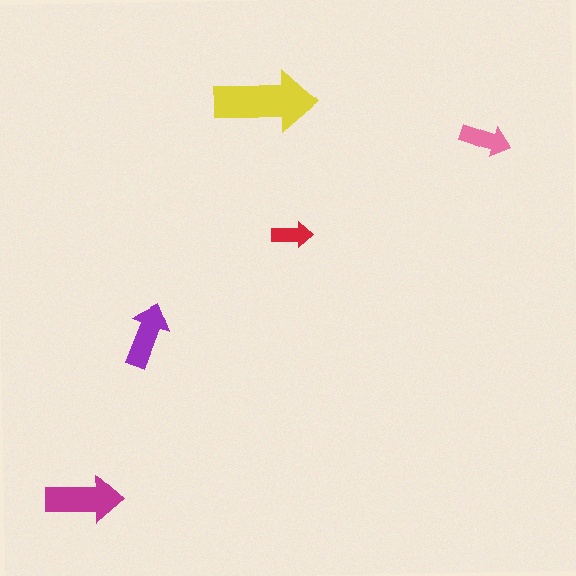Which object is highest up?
The yellow arrow is topmost.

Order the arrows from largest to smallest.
the yellow one, the magenta one, the purple one, the pink one, the red one.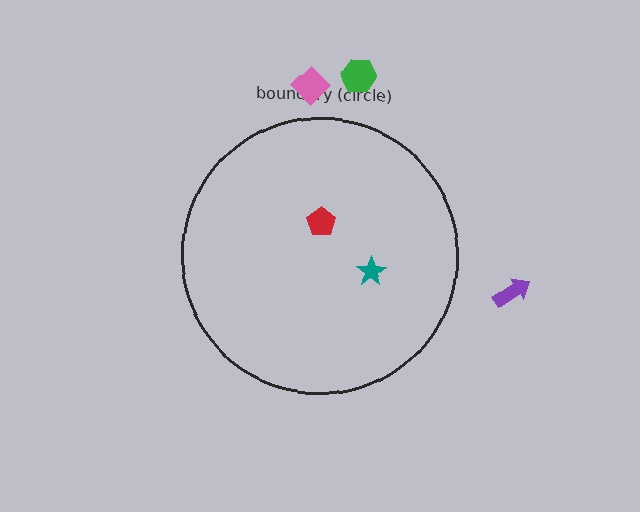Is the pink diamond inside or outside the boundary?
Outside.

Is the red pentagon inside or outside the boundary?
Inside.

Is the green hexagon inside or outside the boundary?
Outside.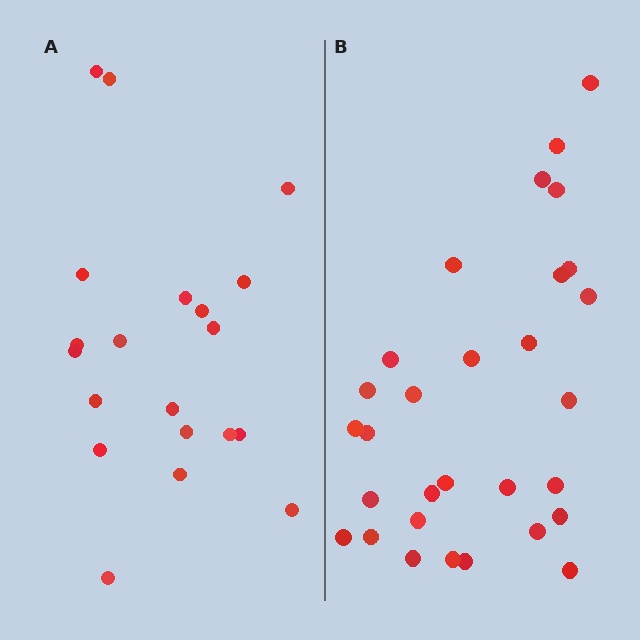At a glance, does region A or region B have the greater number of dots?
Region B (the right region) has more dots.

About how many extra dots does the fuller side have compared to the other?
Region B has roughly 10 or so more dots than region A.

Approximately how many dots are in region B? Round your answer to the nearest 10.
About 30 dots.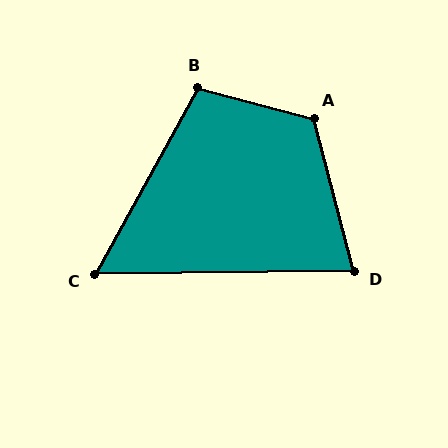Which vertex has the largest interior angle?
A, at approximately 119 degrees.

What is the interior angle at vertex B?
Approximately 104 degrees (obtuse).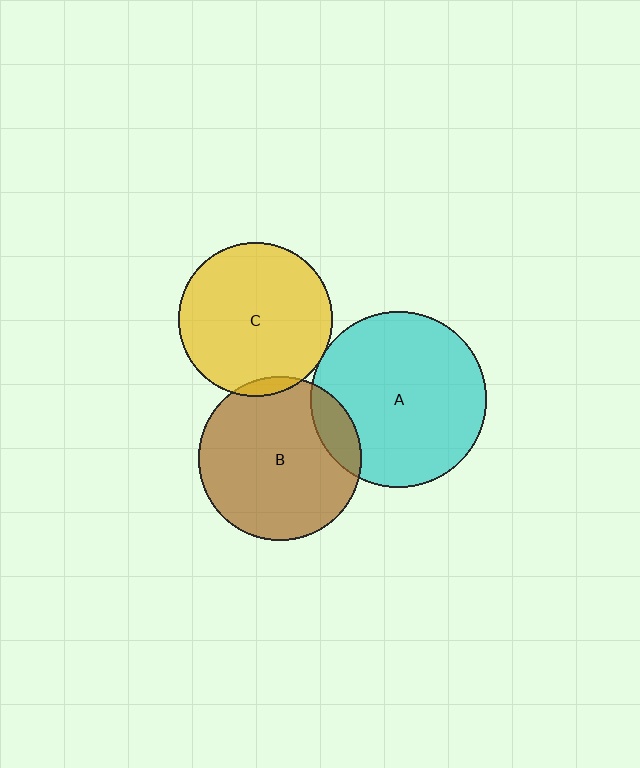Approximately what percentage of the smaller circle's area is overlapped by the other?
Approximately 15%.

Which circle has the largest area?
Circle A (cyan).